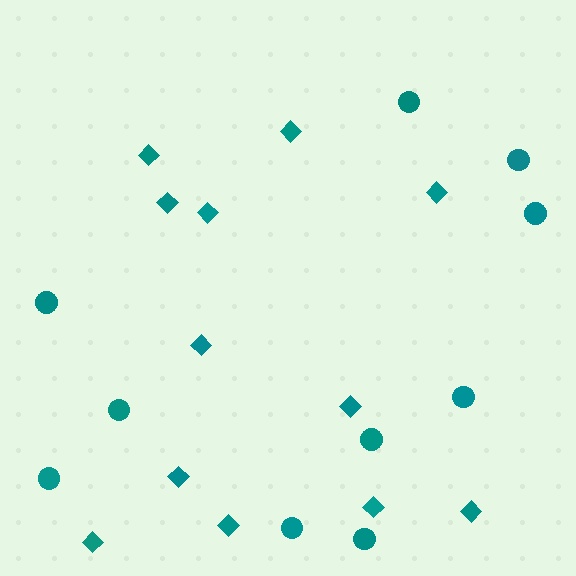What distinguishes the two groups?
There are 2 groups: one group of diamonds (12) and one group of circles (10).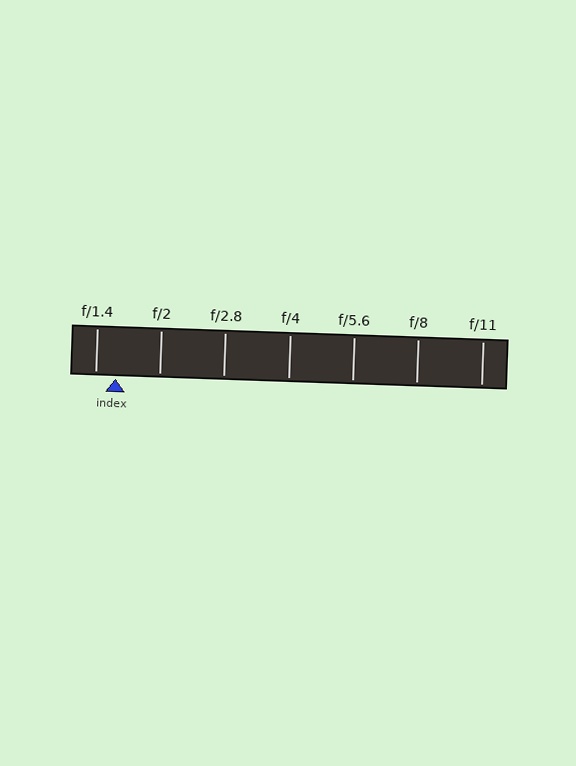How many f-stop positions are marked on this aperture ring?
There are 7 f-stop positions marked.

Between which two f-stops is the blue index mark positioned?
The index mark is between f/1.4 and f/2.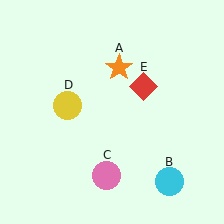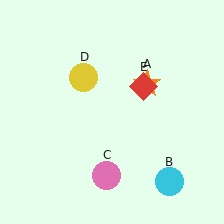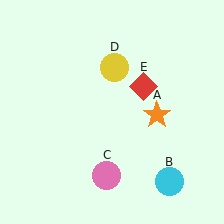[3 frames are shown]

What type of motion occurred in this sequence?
The orange star (object A), yellow circle (object D) rotated clockwise around the center of the scene.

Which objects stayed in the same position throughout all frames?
Cyan circle (object B) and pink circle (object C) and red diamond (object E) remained stationary.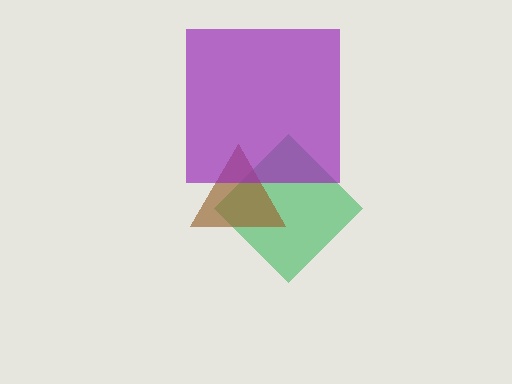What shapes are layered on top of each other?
The layered shapes are: a green diamond, a brown triangle, a purple square.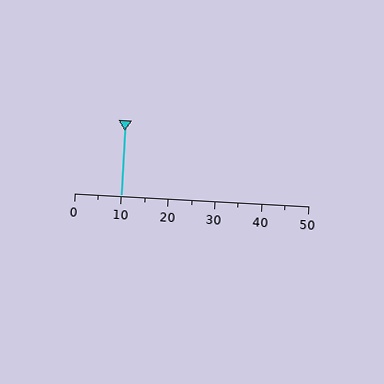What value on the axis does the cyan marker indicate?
The marker indicates approximately 10.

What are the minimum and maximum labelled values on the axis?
The axis runs from 0 to 50.